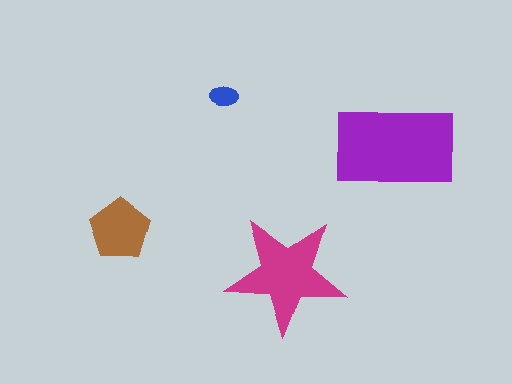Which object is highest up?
The blue ellipse is topmost.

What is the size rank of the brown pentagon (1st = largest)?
3rd.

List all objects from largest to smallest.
The purple rectangle, the magenta star, the brown pentagon, the blue ellipse.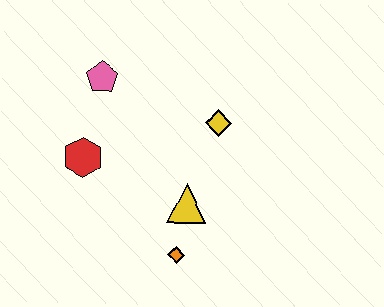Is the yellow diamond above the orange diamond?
Yes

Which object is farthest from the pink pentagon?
The orange diamond is farthest from the pink pentagon.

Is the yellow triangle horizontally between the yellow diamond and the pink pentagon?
Yes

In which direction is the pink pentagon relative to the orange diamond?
The pink pentagon is above the orange diamond.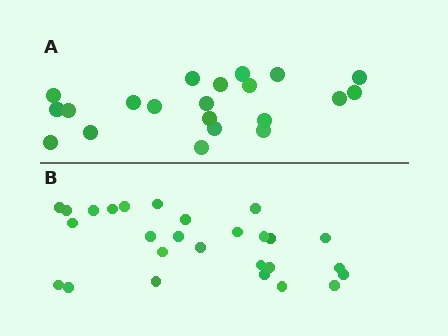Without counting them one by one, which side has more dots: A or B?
Region B (the bottom region) has more dots.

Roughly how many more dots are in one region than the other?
Region B has about 6 more dots than region A.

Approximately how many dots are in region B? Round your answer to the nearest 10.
About 30 dots. (The exact count is 27, which rounds to 30.)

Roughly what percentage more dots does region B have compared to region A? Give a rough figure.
About 30% more.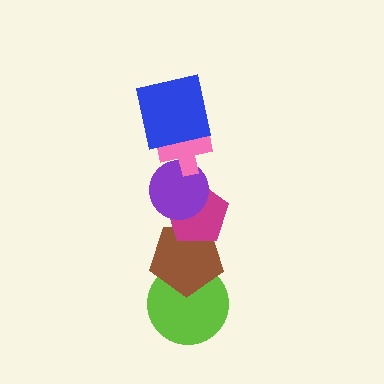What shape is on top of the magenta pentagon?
The purple circle is on top of the magenta pentagon.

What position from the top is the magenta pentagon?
The magenta pentagon is 4th from the top.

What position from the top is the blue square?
The blue square is 1st from the top.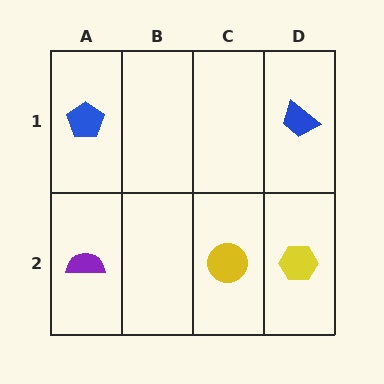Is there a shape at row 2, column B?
No, that cell is empty.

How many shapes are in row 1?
2 shapes.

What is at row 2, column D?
A yellow hexagon.